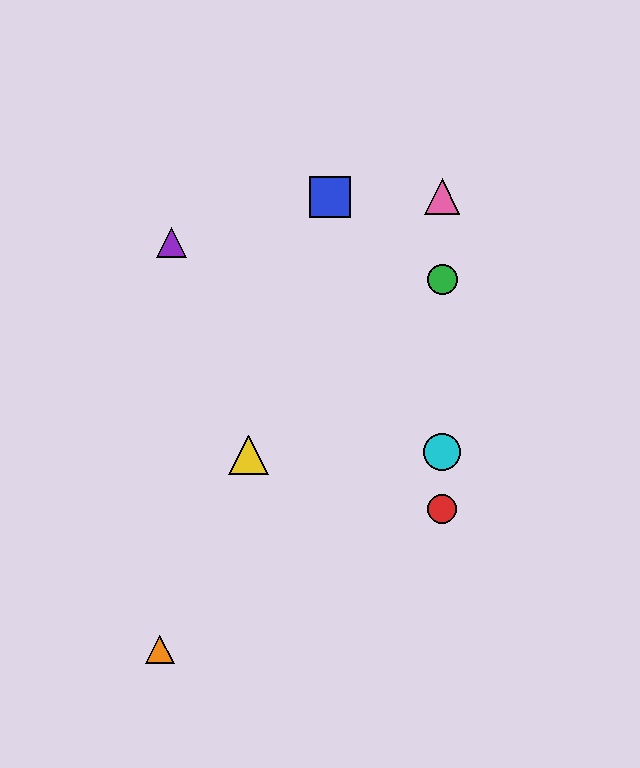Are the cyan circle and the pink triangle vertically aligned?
Yes, both are at x≈442.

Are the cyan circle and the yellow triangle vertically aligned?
No, the cyan circle is at x≈442 and the yellow triangle is at x≈249.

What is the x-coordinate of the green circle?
The green circle is at x≈442.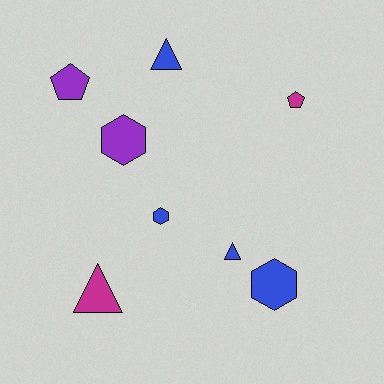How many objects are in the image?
There are 8 objects.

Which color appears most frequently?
Blue, with 4 objects.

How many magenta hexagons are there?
There are no magenta hexagons.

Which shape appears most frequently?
Hexagon, with 3 objects.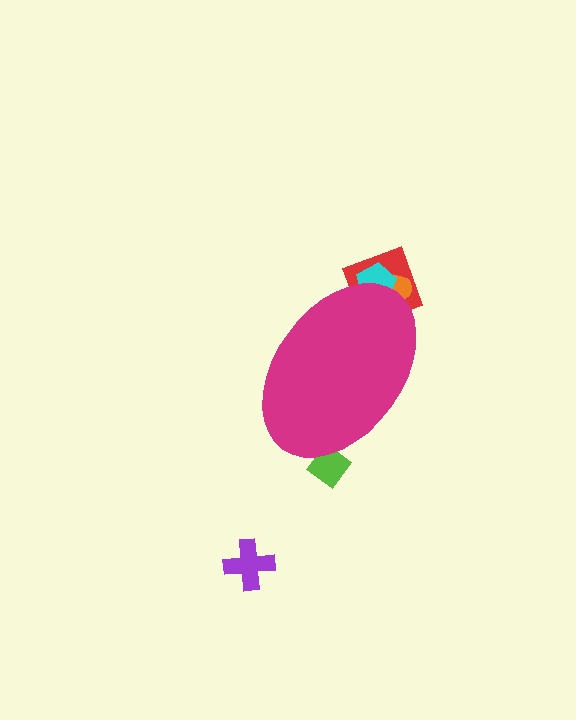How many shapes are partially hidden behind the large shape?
4 shapes are partially hidden.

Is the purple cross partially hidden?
No, the purple cross is fully visible.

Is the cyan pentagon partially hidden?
Yes, the cyan pentagon is partially hidden behind the magenta ellipse.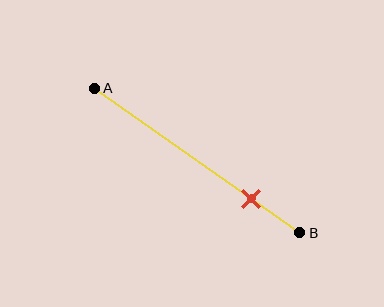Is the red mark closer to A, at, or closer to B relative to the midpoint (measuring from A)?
The red mark is closer to point B than the midpoint of segment AB.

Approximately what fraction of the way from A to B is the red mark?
The red mark is approximately 75% of the way from A to B.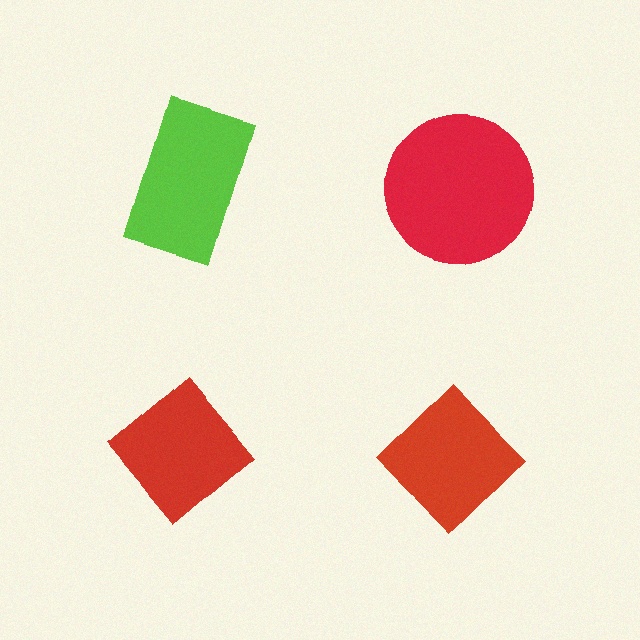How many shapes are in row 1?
2 shapes.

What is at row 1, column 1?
A lime rectangle.